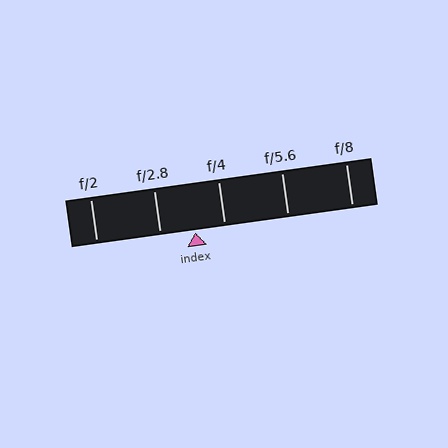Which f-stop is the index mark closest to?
The index mark is closest to f/4.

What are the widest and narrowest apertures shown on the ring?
The widest aperture shown is f/2 and the narrowest is f/8.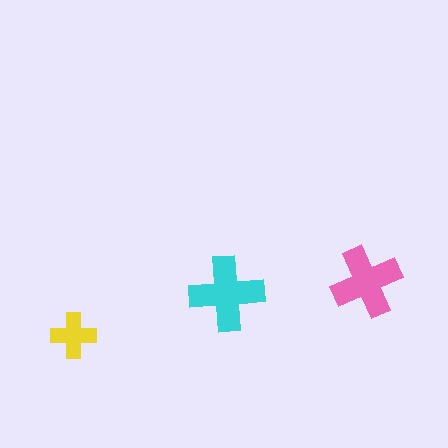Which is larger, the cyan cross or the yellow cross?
The cyan one.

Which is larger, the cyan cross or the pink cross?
The cyan one.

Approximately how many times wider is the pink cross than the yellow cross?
About 1.5 times wider.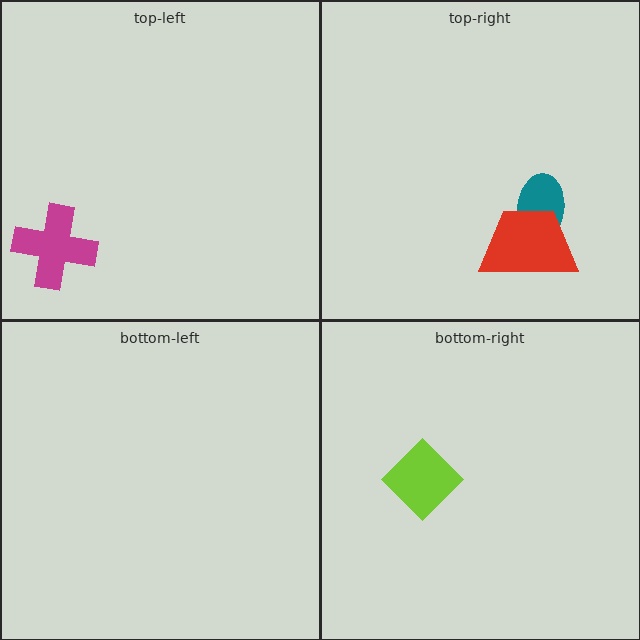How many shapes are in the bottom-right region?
1.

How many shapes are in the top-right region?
2.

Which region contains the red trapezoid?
The top-right region.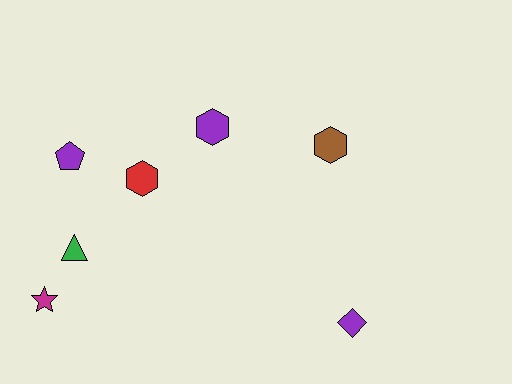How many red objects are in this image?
There is 1 red object.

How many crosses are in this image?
There are no crosses.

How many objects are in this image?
There are 7 objects.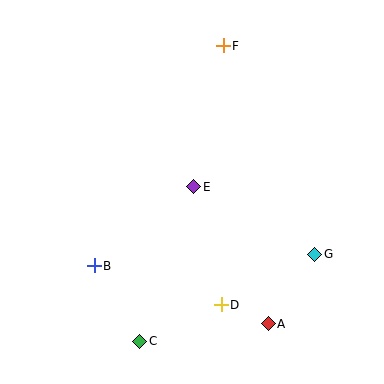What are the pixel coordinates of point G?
Point G is at (315, 254).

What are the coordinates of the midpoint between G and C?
The midpoint between G and C is at (227, 298).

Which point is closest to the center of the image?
Point E at (194, 187) is closest to the center.